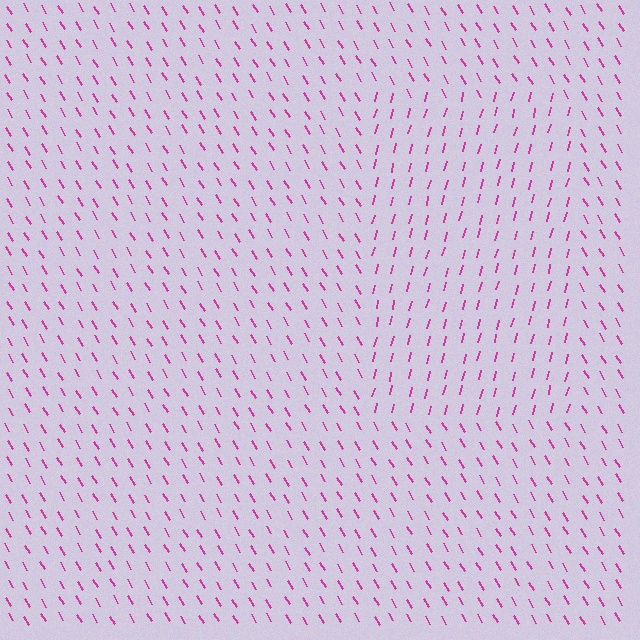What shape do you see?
I see a rectangle.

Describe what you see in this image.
The image is filled with small magenta line segments. A rectangle region in the image has lines oriented differently from the surrounding lines, creating a visible texture boundary.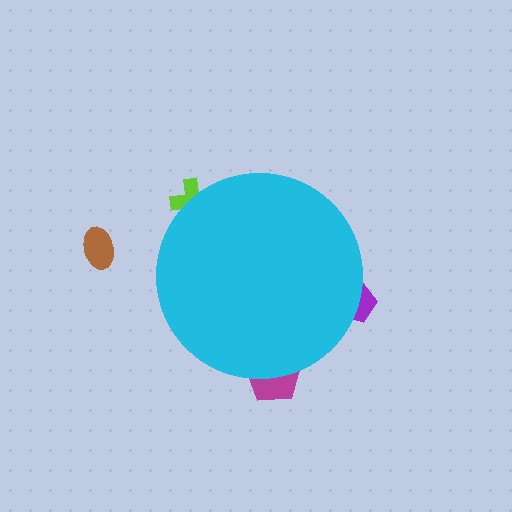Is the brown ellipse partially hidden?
No, the brown ellipse is fully visible.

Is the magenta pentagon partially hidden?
Yes, the magenta pentagon is partially hidden behind the cyan circle.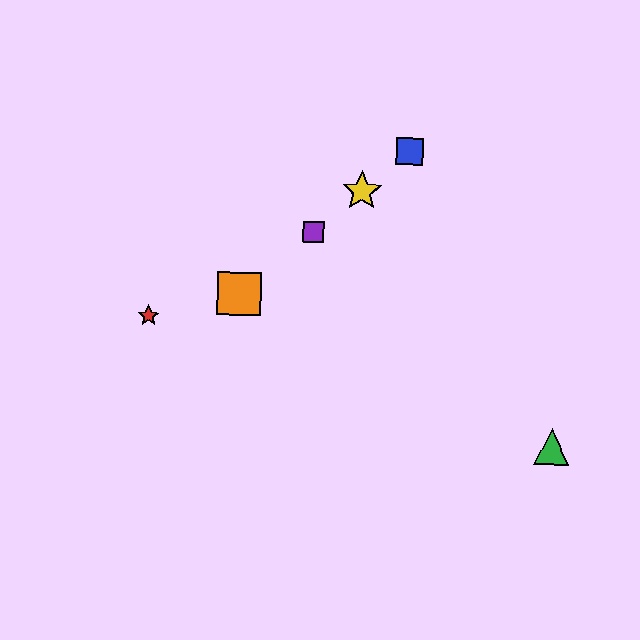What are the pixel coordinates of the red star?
The red star is at (149, 316).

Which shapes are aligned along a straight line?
The blue square, the yellow star, the purple square, the orange square are aligned along a straight line.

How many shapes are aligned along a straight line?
4 shapes (the blue square, the yellow star, the purple square, the orange square) are aligned along a straight line.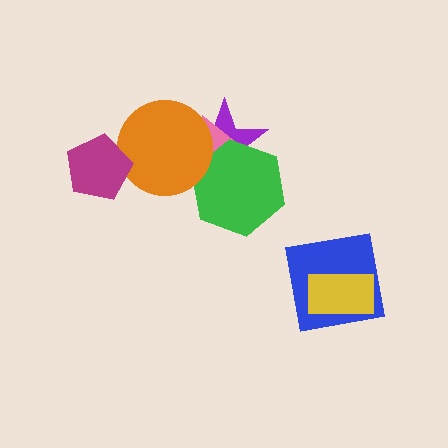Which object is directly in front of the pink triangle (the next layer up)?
The green hexagon is directly in front of the pink triangle.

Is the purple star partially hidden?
Yes, it is partially covered by another shape.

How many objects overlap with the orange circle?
4 objects overlap with the orange circle.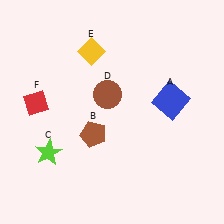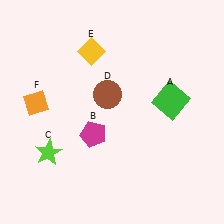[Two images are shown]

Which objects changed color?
A changed from blue to green. B changed from brown to magenta. F changed from red to orange.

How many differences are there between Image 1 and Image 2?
There are 3 differences between the two images.